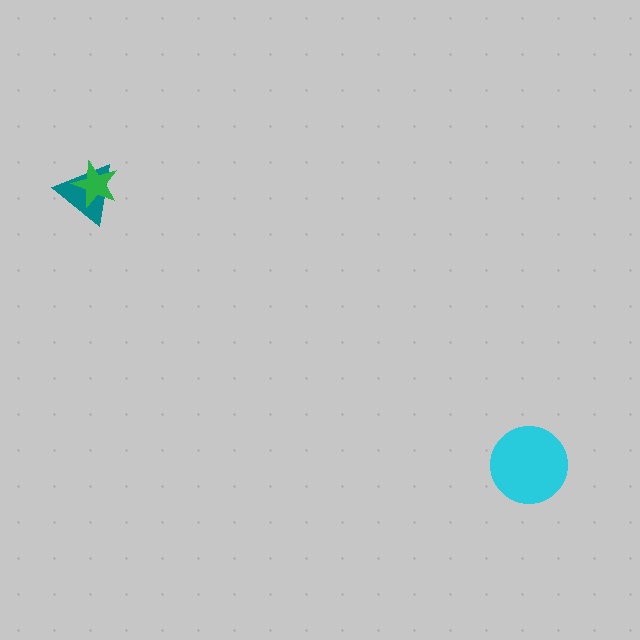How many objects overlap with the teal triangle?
1 object overlaps with the teal triangle.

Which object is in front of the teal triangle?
The green star is in front of the teal triangle.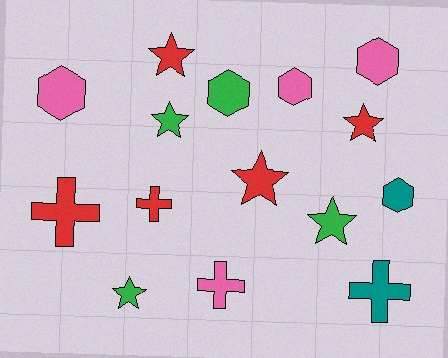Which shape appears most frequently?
Star, with 6 objects.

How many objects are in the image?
There are 15 objects.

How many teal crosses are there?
There is 1 teal cross.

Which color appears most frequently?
Red, with 5 objects.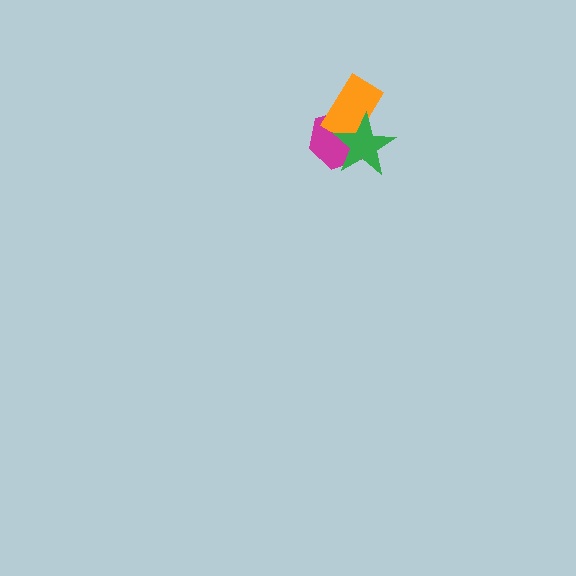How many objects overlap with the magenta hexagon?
2 objects overlap with the magenta hexagon.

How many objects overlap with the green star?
2 objects overlap with the green star.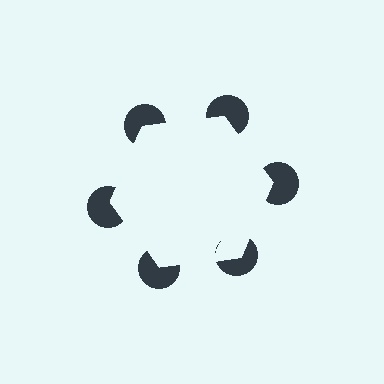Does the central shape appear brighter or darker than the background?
It typically appears slightly brighter than the background, even though no actual brightness change is drawn.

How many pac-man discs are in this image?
There are 6 — one at each vertex of the illusory hexagon.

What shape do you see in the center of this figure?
An illusory hexagon — its edges are inferred from the aligned wedge cuts in the pac-man discs, not physically drawn.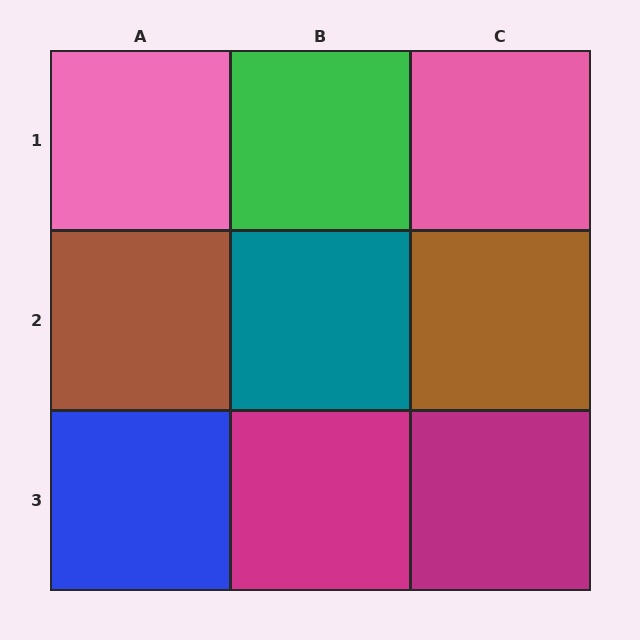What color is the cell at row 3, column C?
Magenta.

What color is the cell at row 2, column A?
Brown.